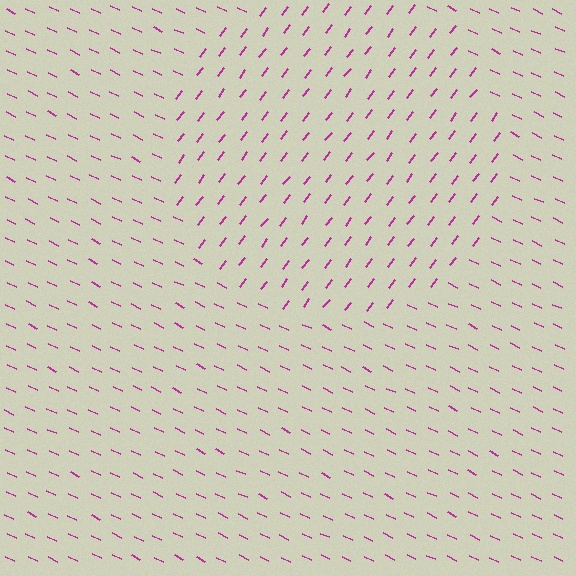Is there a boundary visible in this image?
Yes, there is a texture boundary formed by a change in line orientation.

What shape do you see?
I see a circle.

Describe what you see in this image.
The image is filled with small magenta line segments. A circle region in the image has lines oriented differently from the surrounding lines, creating a visible texture boundary.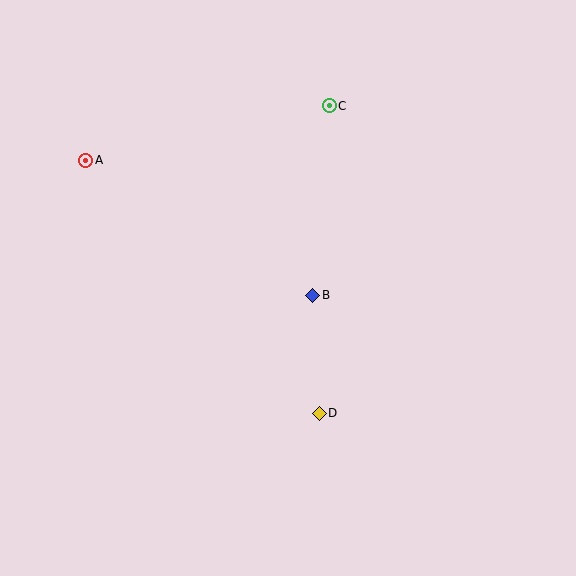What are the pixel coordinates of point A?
Point A is at (86, 160).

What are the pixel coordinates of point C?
Point C is at (329, 106).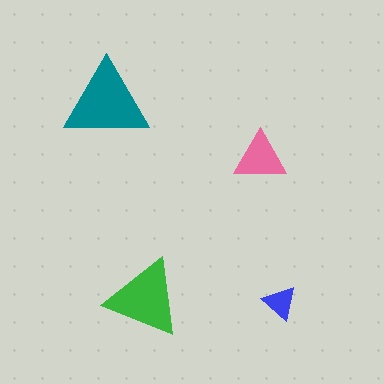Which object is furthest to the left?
The teal triangle is leftmost.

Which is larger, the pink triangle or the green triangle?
The green one.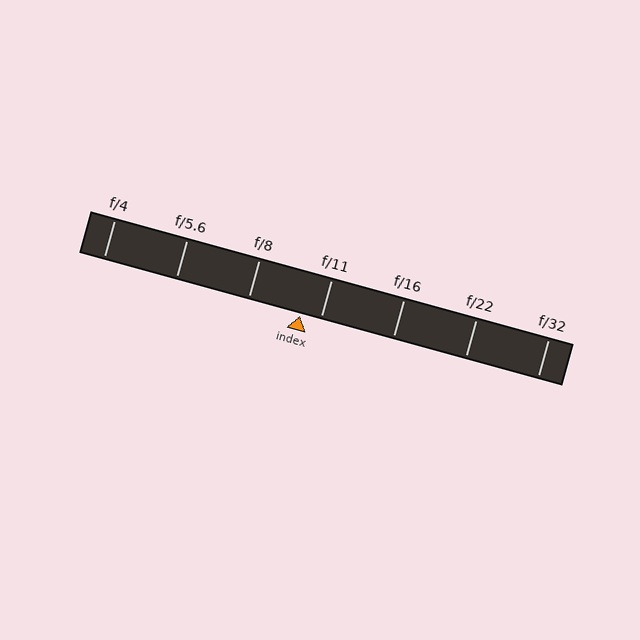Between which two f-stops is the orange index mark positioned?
The index mark is between f/8 and f/11.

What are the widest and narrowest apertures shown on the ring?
The widest aperture shown is f/4 and the narrowest is f/32.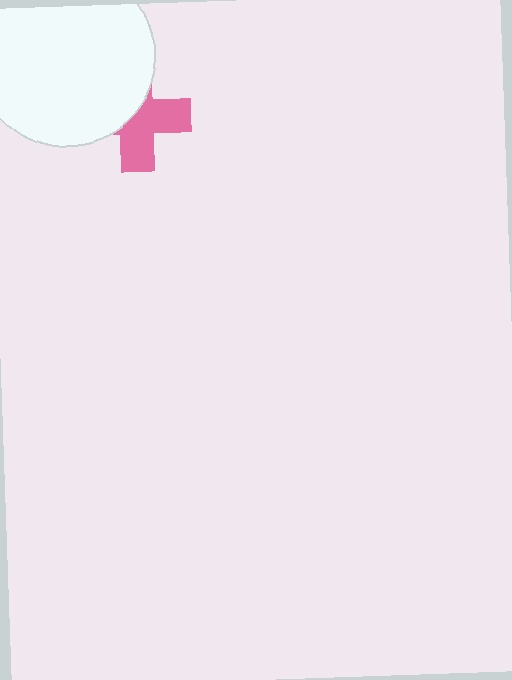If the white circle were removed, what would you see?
You would see the complete pink cross.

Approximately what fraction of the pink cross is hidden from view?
Roughly 47% of the pink cross is hidden behind the white circle.